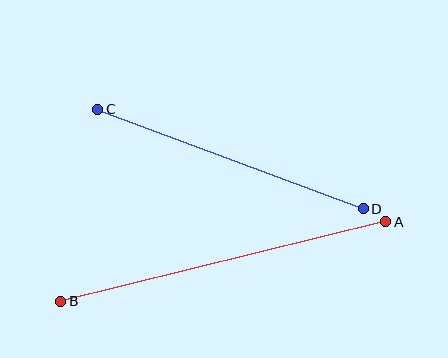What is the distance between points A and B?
The distance is approximately 334 pixels.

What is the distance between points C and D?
The distance is approximately 283 pixels.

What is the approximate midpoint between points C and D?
The midpoint is at approximately (231, 159) pixels.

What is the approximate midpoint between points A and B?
The midpoint is at approximately (223, 261) pixels.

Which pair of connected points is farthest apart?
Points A and B are farthest apart.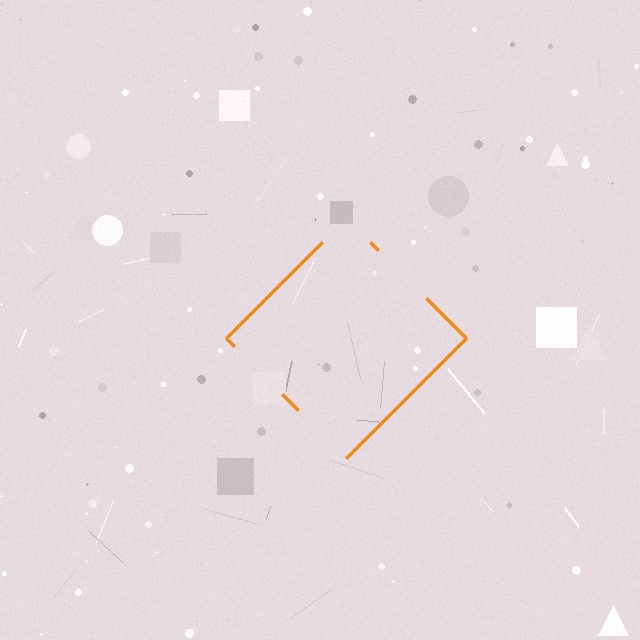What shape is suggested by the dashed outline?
The dashed outline suggests a diamond.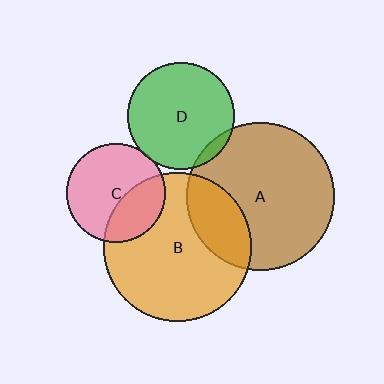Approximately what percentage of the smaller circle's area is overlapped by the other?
Approximately 5%.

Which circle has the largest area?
Circle B (orange).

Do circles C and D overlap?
Yes.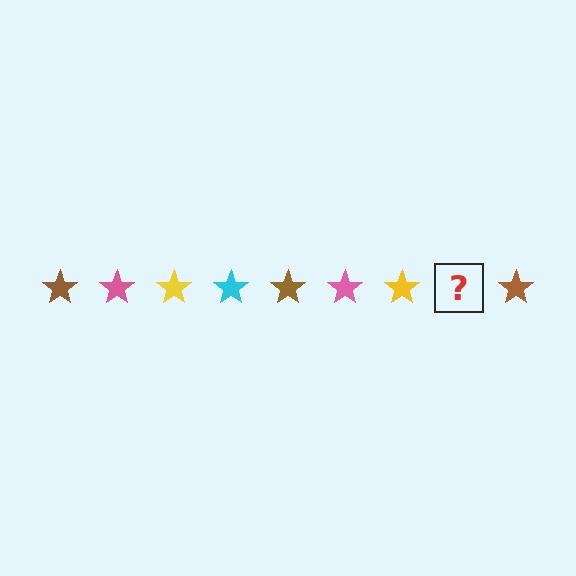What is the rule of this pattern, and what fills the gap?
The rule is that the pattern cycles through brown, pink, yellow, cyan stars. The gap should be filled with a cyan star.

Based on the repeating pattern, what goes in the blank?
The blank should be a cyan star.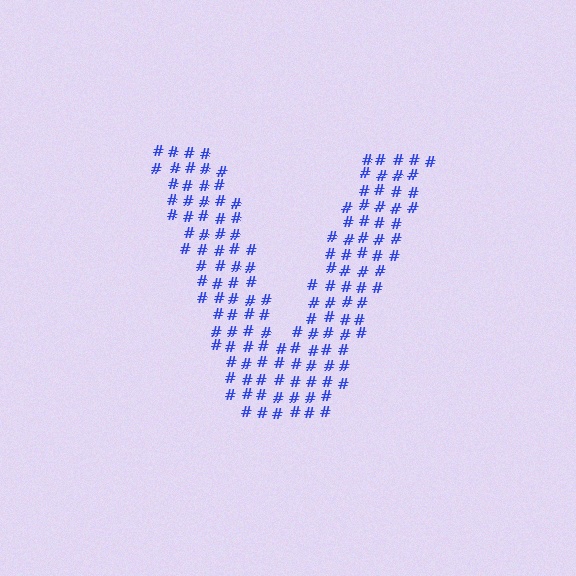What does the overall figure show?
The overall figure shows the letter V.